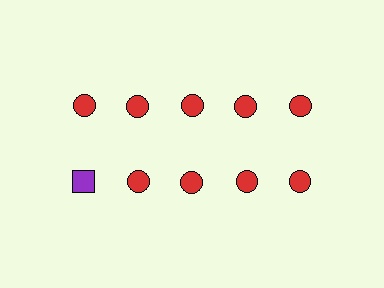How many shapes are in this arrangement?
There are 10 shapes arranged in a grid pattern.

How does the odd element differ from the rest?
It differs in both color (purple instead of red) and shape (square instead of circle).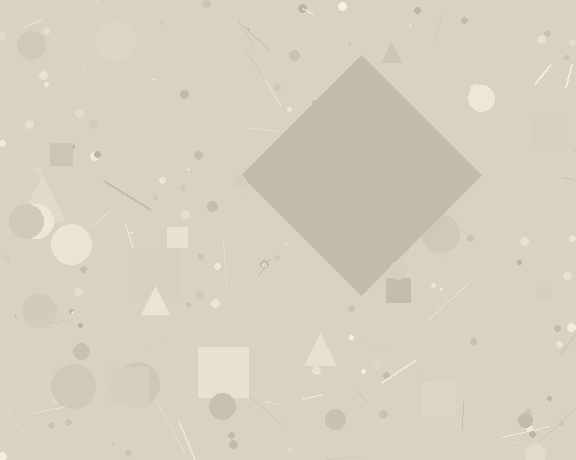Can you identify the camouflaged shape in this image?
The camouflaged shape is a diamond.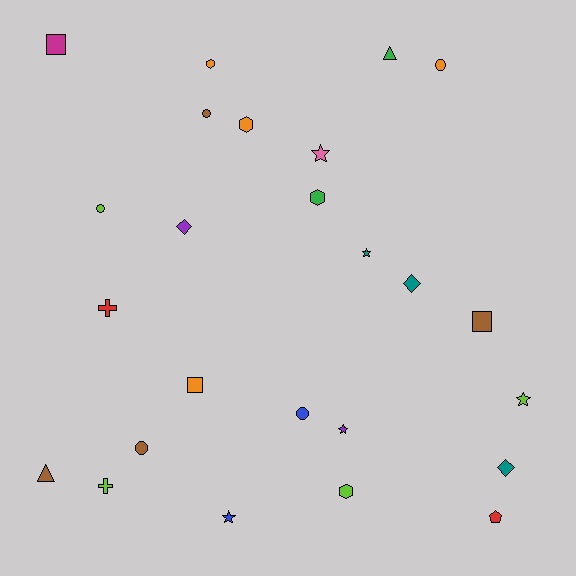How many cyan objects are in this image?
There are no cyan objects.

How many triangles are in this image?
There are 2 triangles.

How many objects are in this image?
There are 25 objects.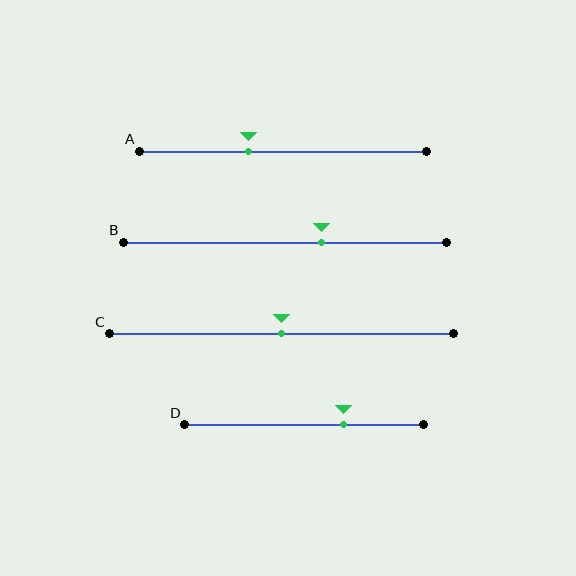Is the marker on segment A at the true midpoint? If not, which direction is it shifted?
No, the marker on segment A is shifted to the left by about 12% of the segment length.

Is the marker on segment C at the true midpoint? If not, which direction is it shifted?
Yes, the marker on segment C is at the true midpoint.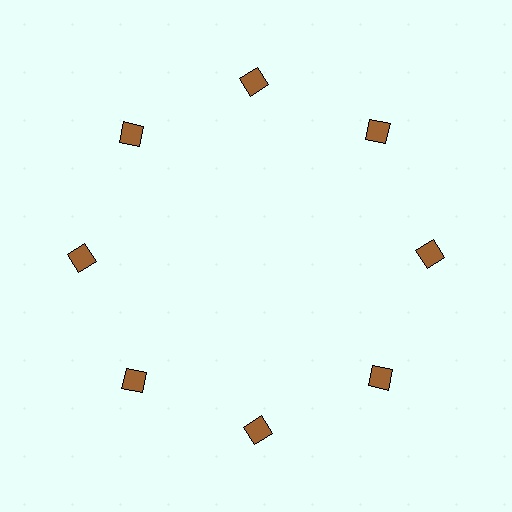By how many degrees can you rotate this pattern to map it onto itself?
The pattern maps onto itself every 45 degrees of rotation.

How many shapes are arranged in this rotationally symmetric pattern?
There are 8 shapes, arranged in 8 groups of 1.